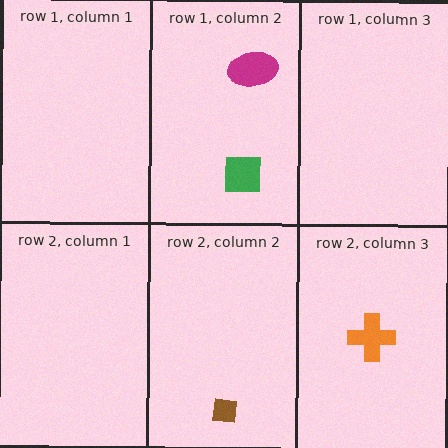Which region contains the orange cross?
The row 2, column 3 region.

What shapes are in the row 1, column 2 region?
The green square, the magenta ellipse.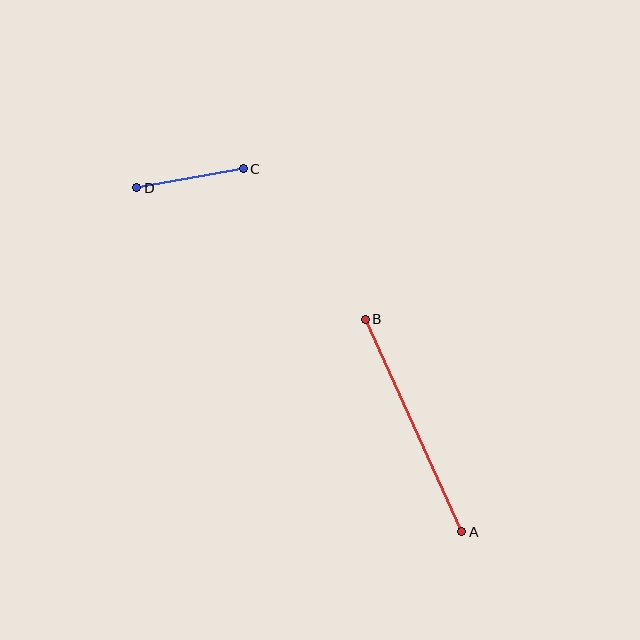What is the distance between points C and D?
The distance is approximately 108 pixels.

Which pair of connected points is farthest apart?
Points A and B are farthest apart.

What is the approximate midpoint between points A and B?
The midpoint is at approximately (414, 425) pixels.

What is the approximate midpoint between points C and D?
The midpoint is at approximately (190, 178) pixels.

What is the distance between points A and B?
The distance is approximately 234 pixels.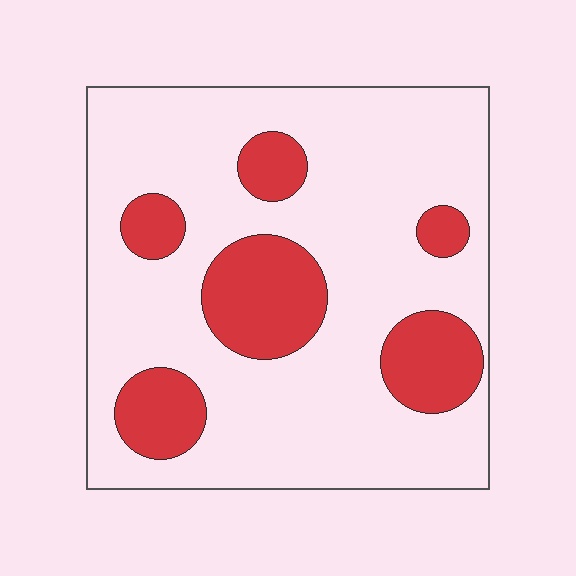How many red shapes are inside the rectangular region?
6.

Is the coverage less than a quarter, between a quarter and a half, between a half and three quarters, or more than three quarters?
Less than a quarter.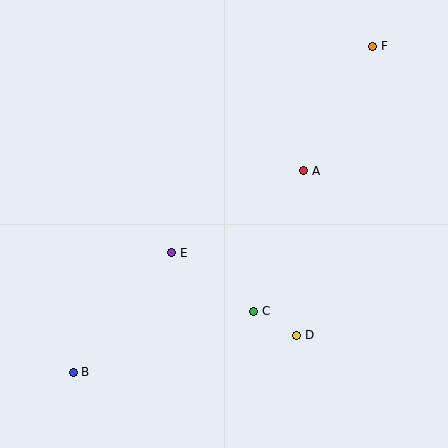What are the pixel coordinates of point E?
Point E is at (172, 253).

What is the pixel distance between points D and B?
The distance between D and B is 227 pixels.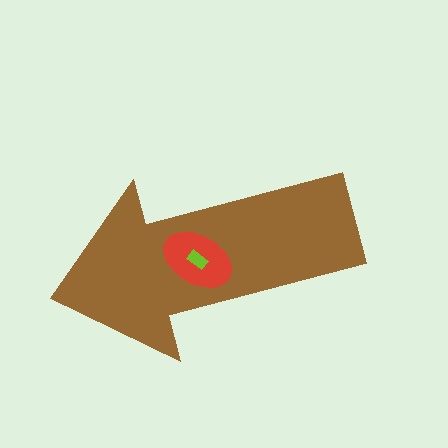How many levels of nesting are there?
3.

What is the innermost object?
The lime rectangle.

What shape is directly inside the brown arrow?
The red ellipse.